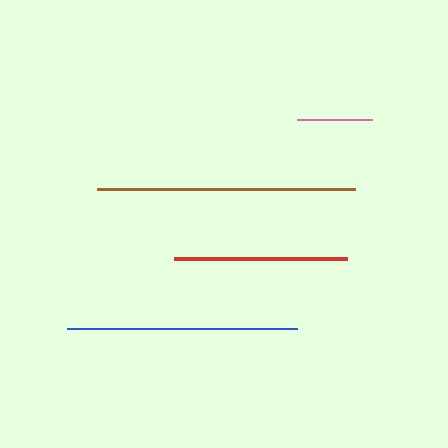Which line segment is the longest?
The brown line is the longest at approximately 259 pixels.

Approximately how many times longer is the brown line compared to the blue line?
The brown line is approximately 1.1 times the length of the blue line.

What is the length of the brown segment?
The brown segment is approximately 259 pixels long.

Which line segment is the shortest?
The pink line is the shortest at approximately 75 pixels.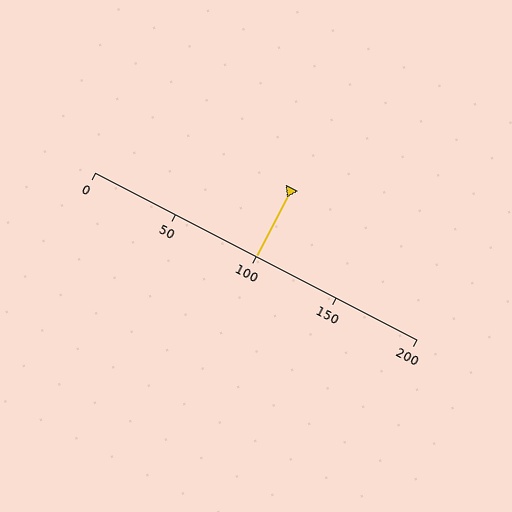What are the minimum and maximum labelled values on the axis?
The axis runs from 0 to 200.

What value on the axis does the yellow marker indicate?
The marker indicates approximately 100.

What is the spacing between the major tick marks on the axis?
The major ticks are spaced 50 apart.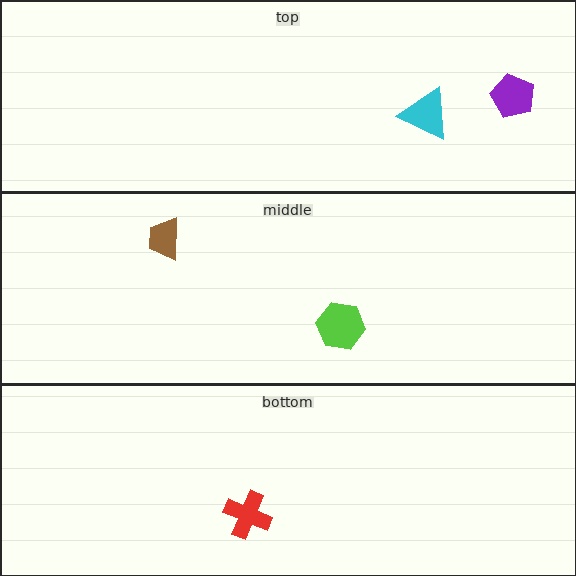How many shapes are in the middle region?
2.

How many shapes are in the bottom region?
1.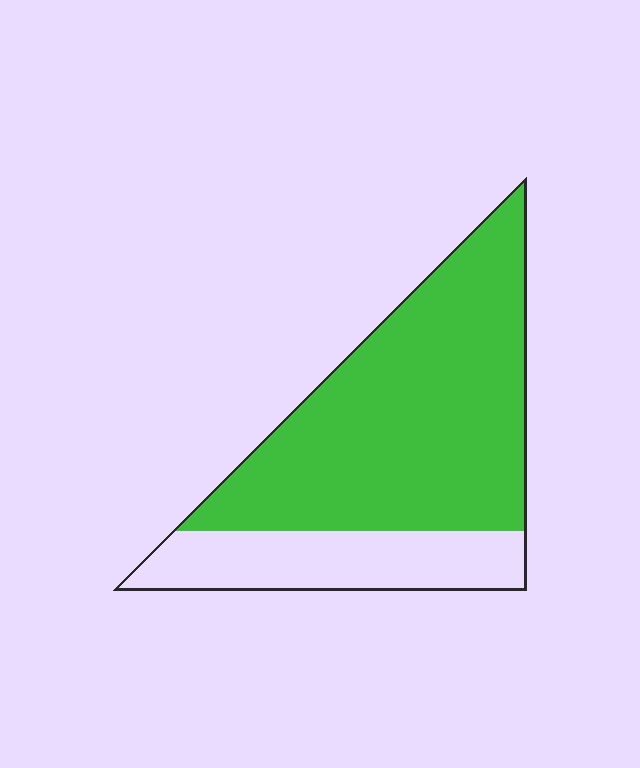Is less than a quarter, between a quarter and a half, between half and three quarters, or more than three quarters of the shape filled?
Between half and three quarters.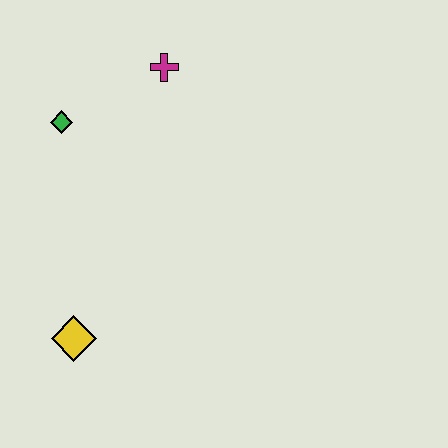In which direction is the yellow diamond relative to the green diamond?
The yellow diamond is below the green diamond.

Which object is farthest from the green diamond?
The yellow diamond is farthest from the green diamond.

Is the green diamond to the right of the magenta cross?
No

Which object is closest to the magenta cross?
The green diamond is closest to the magenta cross.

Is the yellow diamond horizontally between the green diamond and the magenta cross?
Yes